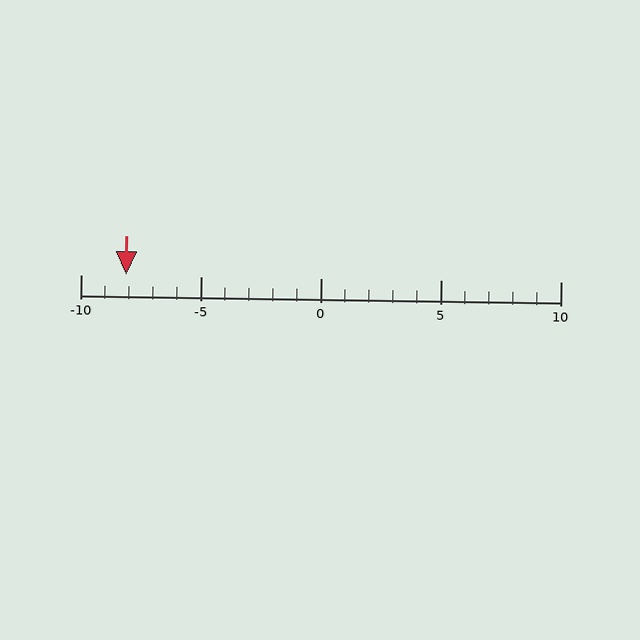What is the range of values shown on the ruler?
The ruler shows values from -10 to 10.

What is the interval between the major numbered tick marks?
The major tick marks are spaced 5 units apart.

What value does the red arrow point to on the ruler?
The red arrow points to approximately -8.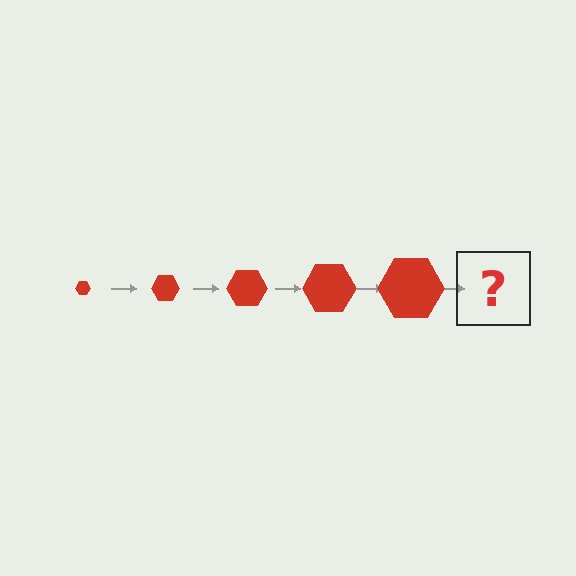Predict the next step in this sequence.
The next step is a red hexagon, larger than the previous one.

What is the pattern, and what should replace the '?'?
The pattern is that the hexagon gets progressively larger each step. The '?' should be a red hexagon, larger than the previous one.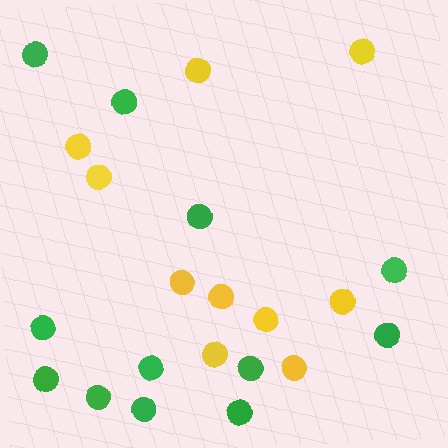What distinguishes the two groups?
There are 2 groups: one group of green circles (12) and one group of yellow circles (10).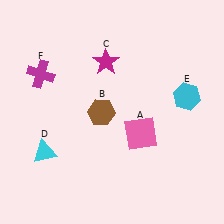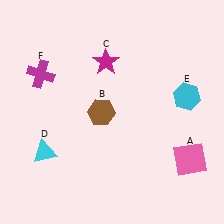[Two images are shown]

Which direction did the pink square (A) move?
The pink square (A) moved right.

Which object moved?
The pink square (A) moved right.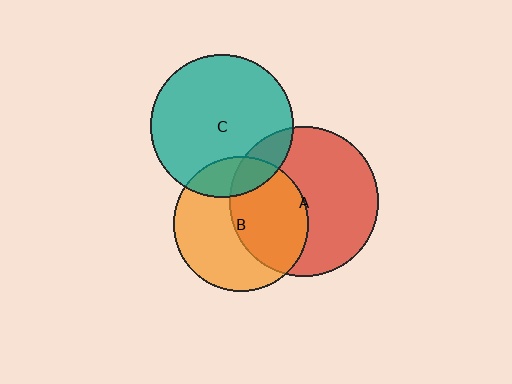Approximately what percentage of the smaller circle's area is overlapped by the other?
Approximately 45%.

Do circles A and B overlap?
Yes.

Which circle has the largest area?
Circle A (red).